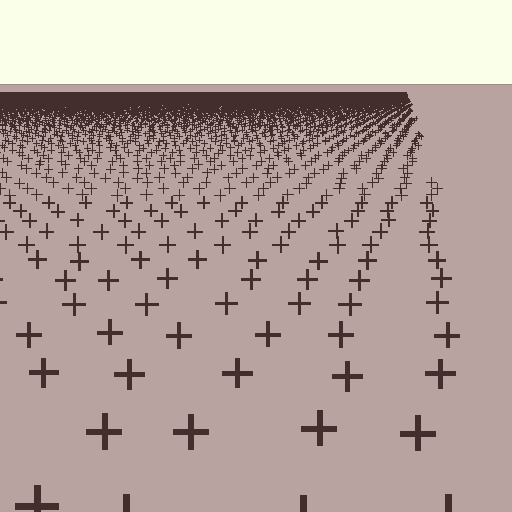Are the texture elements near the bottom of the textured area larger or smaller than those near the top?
Larger. Near the bottom, elements are closer to the viewer and appear at a bigger on-screen size.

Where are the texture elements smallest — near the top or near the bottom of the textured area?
Near the top.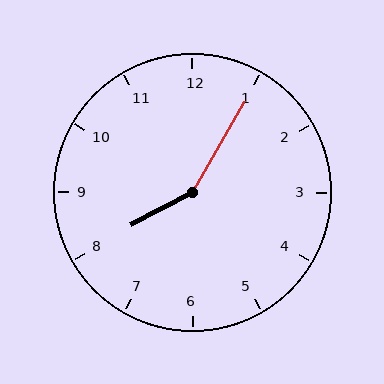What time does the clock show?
8:05.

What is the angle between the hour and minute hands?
Approximately 148 degrees.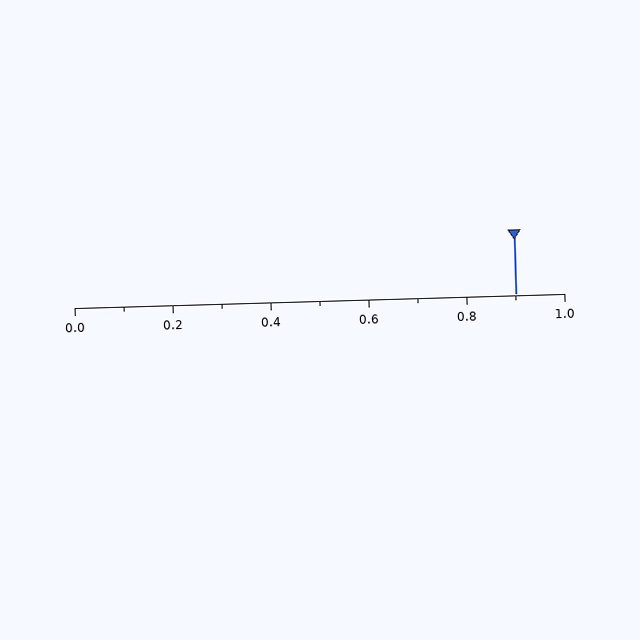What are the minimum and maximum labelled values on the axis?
The axis runs from 0.0 to 1.0.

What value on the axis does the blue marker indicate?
The marker indicates approximately 0.9.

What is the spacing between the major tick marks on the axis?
The major ticks are spaced 0.2 apart.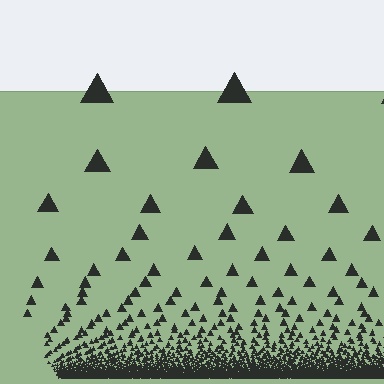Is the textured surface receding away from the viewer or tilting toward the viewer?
The surface appears to tilt toward the viewer. Texture elements get larger and sparser toward the top.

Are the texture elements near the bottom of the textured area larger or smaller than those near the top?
Smaller. The gradient is inverted — elements near the bottom are smaller and denser.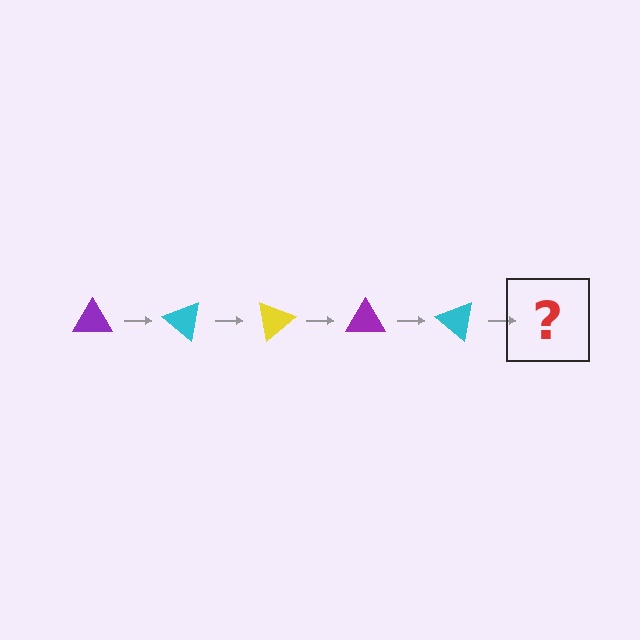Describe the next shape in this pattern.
It should be a yellow triangle, rotated 200 degrees from the start.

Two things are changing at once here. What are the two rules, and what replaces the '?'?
The two rules are that it rotates 40 degrees each step and the color cycles through purple, cyan, and yellow. The '?' should be a yellow triangle, rotated 200 degrees from the start.